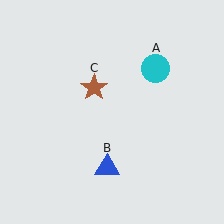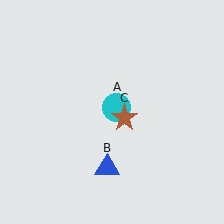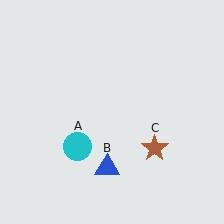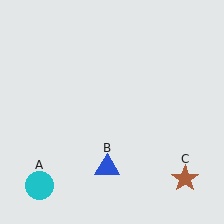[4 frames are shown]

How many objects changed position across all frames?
2 objects changed position: cyan circle (object A), brown star (object C).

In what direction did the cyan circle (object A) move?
The cyan circle (object A) moved down and to the left.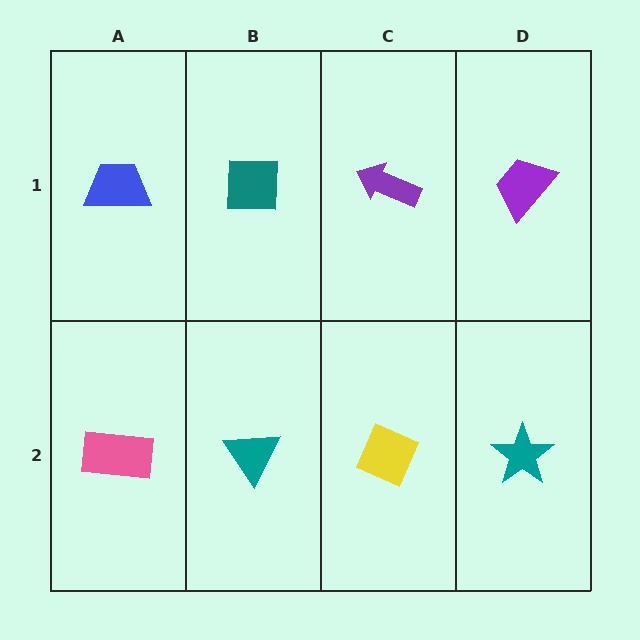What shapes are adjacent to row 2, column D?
A purple trapezoid (row 1, column D), a yellow diamond (row 2, column C).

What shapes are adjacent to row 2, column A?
A blue trapezoid (row 1, column A), a teal triangle (row 2, column B).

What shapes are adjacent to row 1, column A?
A pink rectangle (row 2, column A), a teal square (row 1, column B).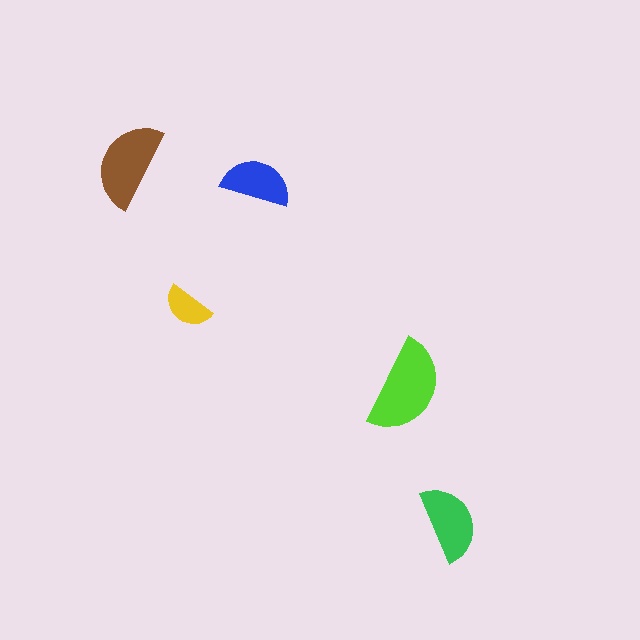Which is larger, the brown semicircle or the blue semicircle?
The brown one.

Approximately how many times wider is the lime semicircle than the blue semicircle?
About 1.5 times wider.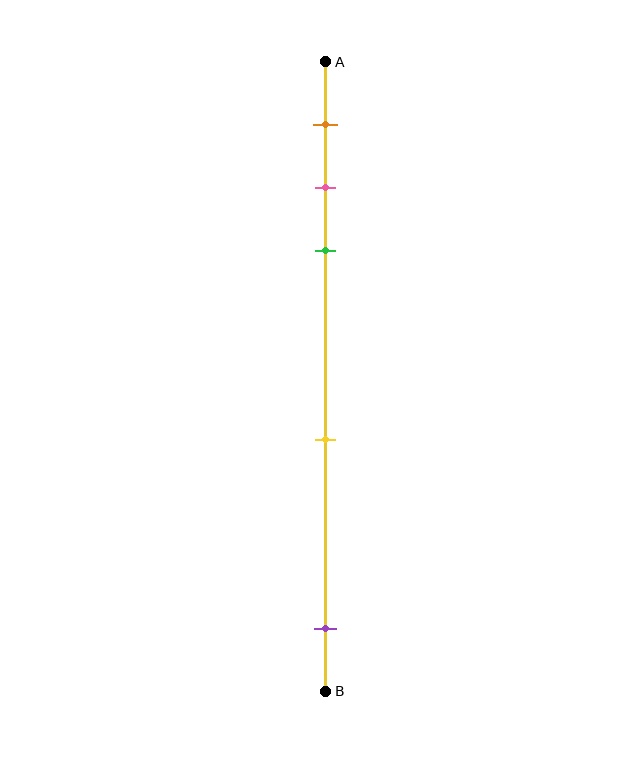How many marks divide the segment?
There are 5 marks dividing the segment.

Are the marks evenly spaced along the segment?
No, the marks are not evenly spaced.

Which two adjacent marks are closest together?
The pink and green marks are the closest adjacent pair.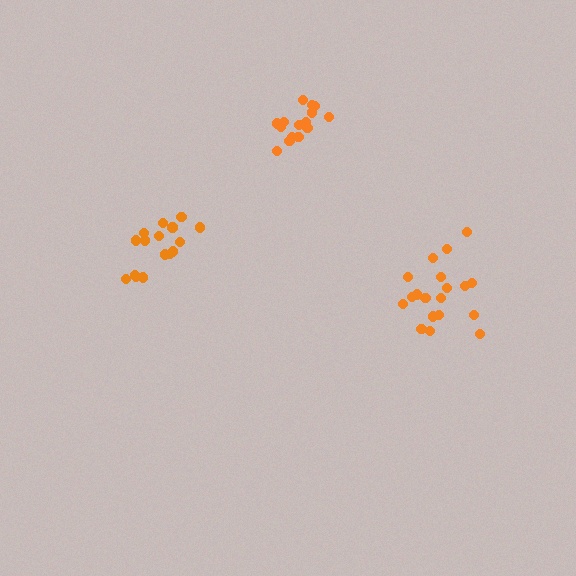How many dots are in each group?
Group 1: 16 dots, Group 2: 15 dots, Group 3: 19 dots (50 total).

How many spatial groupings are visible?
There are 3 spatial groupings.